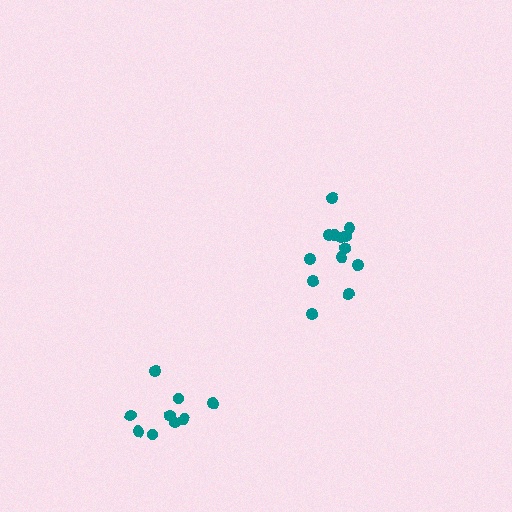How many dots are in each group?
Group 1: 9 dots, Group 2: 13 dots (22 total).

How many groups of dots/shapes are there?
There are 2 groups.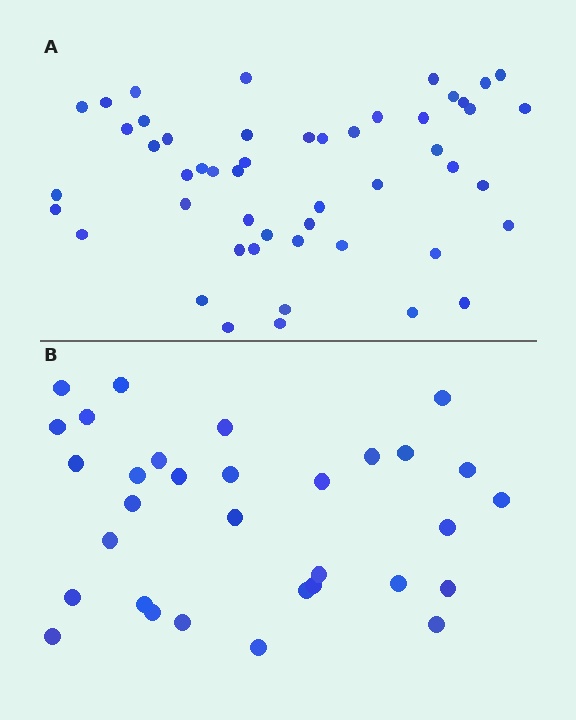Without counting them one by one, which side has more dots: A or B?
Region A (the top region) has more dots.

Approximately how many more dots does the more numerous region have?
Region A has approximately 20 more dots than region B.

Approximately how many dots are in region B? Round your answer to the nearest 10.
About 30 dots. (The exact count is 32, which rounds to 30.)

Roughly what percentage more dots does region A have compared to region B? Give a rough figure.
About 55% more.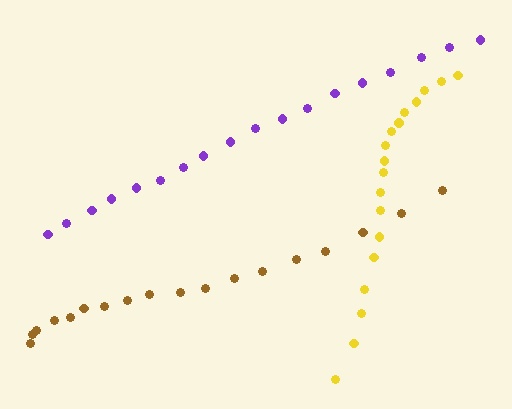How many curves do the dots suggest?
There are 3 distinct paths.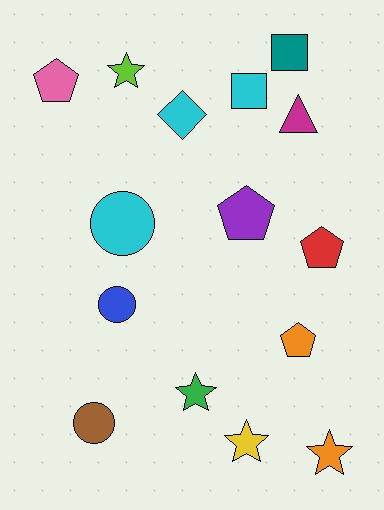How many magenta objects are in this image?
There is 1 magenta object.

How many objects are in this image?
There are 15 objects.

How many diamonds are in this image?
There is 1 diamond.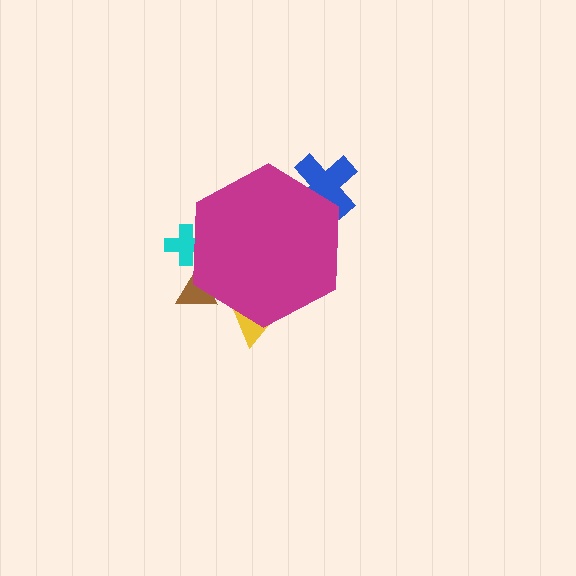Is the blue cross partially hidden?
Yes, the blue cross is partially hidden behind the magenta hexagon.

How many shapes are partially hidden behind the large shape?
4 shapes are partially hidden.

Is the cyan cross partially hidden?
Yes, the cyan cross is partially hidden behind the magenta hexagon.